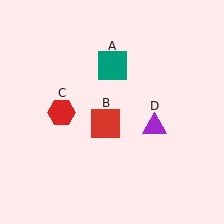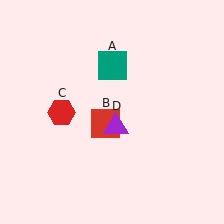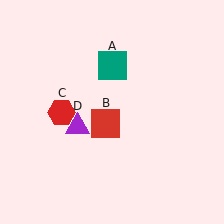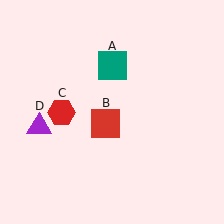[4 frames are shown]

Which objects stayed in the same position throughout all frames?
Teal square (object A) and red square (object B) and red hexagon (object C) remained stationary.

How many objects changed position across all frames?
1 object changed position: purple triangle (object D).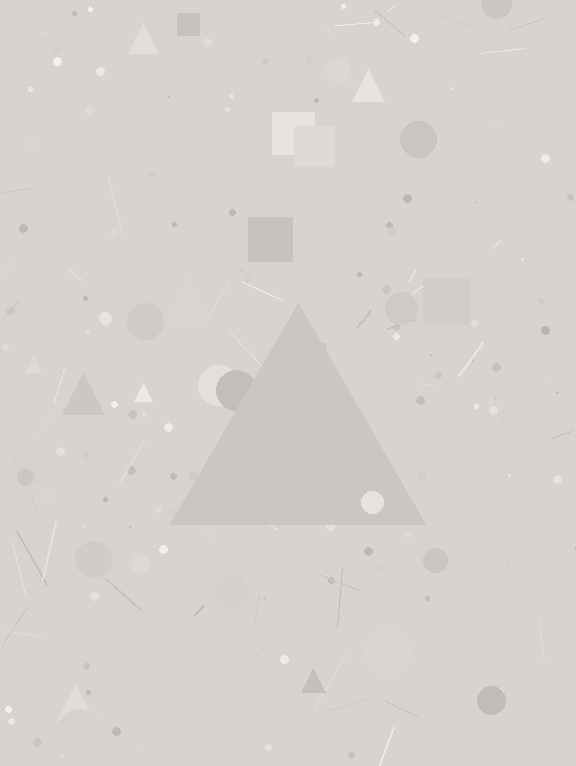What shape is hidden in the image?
A triangle is hidden in the image.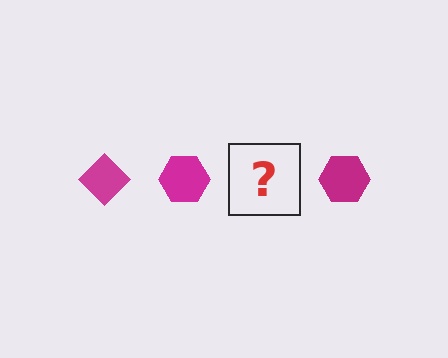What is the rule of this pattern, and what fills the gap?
The rule is that the pattern cycles through diamond, hexagon shapes in magenta. The gap should be filled with a magenta diamond.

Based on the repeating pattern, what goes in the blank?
The blank should be a magenta diamond.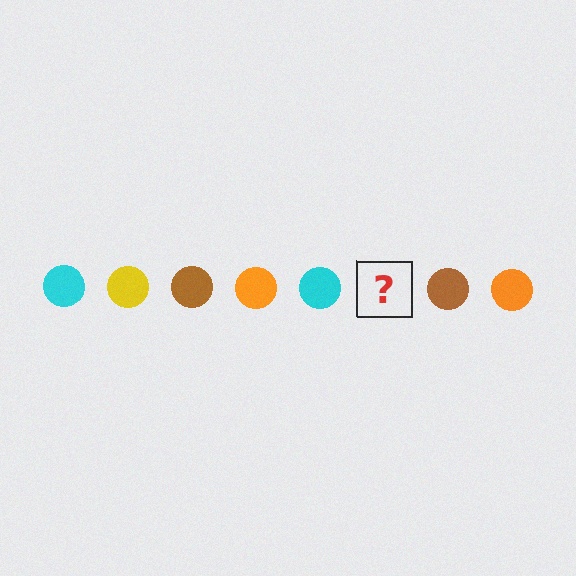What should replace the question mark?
The question mark should be replaced with a yellow circle.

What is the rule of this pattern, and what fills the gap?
The rule is that the pattern cycles through cyan, yellow, brown, orange circles. The gap should be filled with a yellow circle.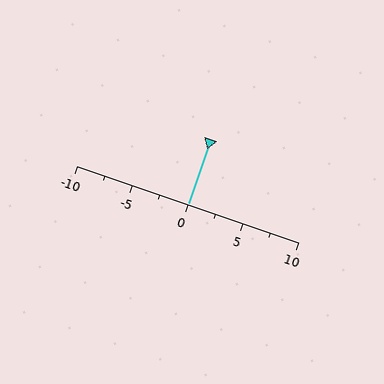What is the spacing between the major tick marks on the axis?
The major ticks are spaced 5 apart.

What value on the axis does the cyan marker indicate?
The marker indicates approximately 0.